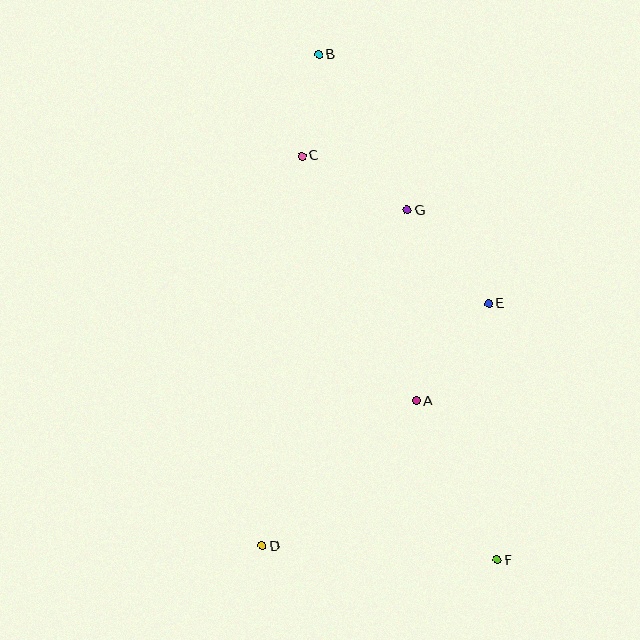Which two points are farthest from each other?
Points B and F are farthest from each other.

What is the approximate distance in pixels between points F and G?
The distance between F and G is approximately 361 pixels.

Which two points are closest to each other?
Points B and C are closest to each other.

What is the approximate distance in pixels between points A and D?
The distance between A and D is approximately 211 pixels.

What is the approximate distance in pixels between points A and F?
The distance between A and F is approximately 178 pixels.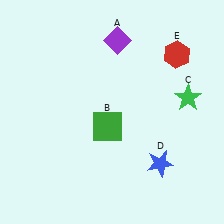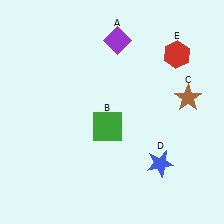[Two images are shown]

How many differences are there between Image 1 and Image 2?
There is 1 difference between the two images.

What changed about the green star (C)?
In Image 1, C is green. In Image 2, it changed to brown.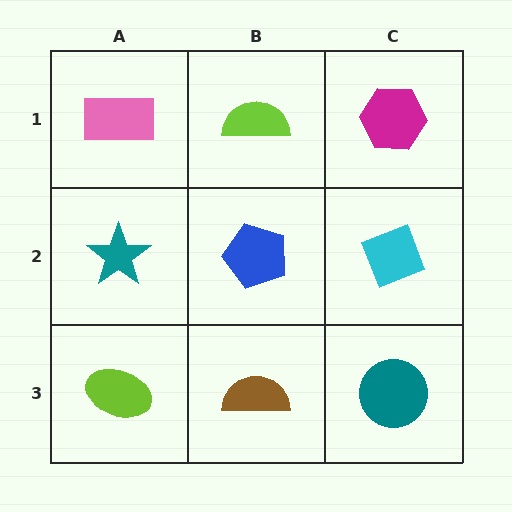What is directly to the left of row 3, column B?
A lime ellipse.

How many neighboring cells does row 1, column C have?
2.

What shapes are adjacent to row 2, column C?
A magenta hexagon (row 1, column C), a teal circle (row 3, column C), a blue pentagon (row 2, column B).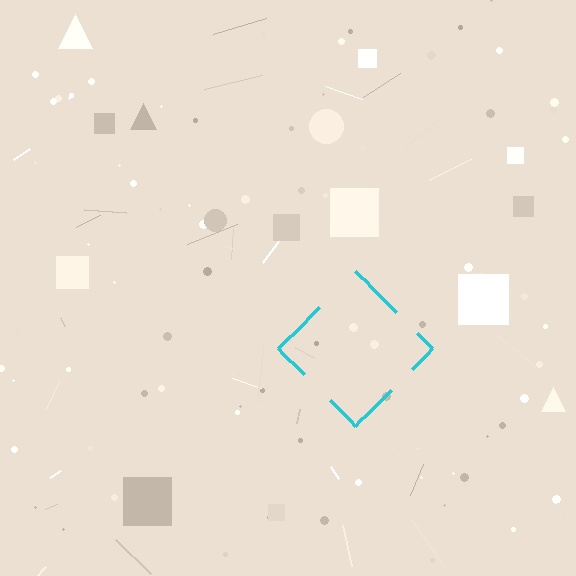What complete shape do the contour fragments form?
The contour fragments form a diamond.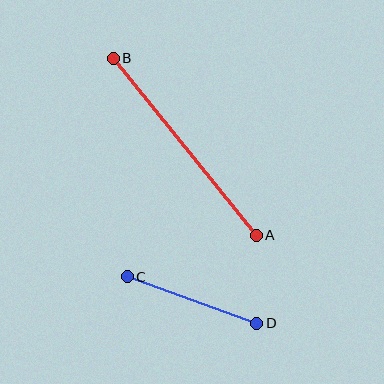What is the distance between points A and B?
The distance is approximately 228 pixels.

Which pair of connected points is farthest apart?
Points A and B are farthest apart.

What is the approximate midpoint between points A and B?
The midpoint is at approximately (185, 147) pixels.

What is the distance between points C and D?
The distance is approximately 138 pixels.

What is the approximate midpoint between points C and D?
The midpoint is at approximately (192, 300) pixels.